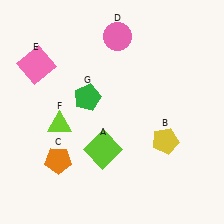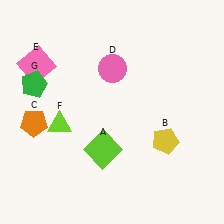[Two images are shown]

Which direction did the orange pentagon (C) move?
The orange pentagon (C) moved up.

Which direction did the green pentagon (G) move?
The green pentagon (G) moved left.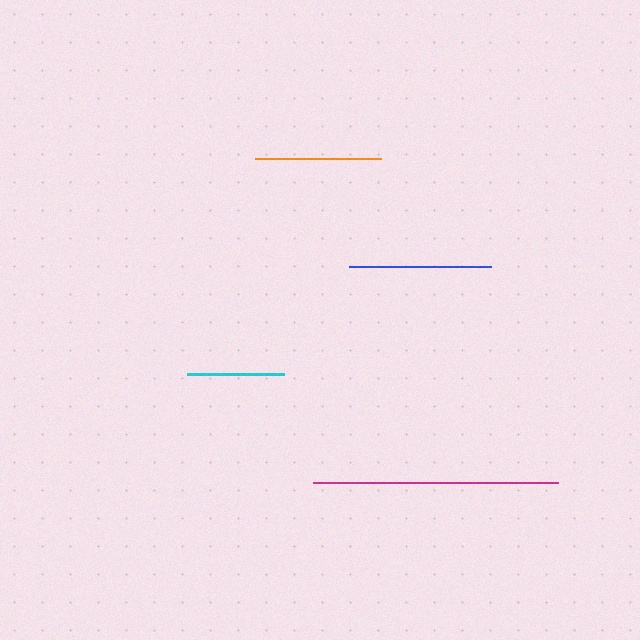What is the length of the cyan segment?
The cyan segment is approximately 97 pixels long.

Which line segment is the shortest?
The cyan line is the shortest at approximately 97 pixels.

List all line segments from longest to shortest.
From longest to shortest: magenta, blue, orange, cyan.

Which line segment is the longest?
The magenta line is the longest at approximately 245 pixels.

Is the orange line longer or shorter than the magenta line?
The magenta line is longer than the orange line.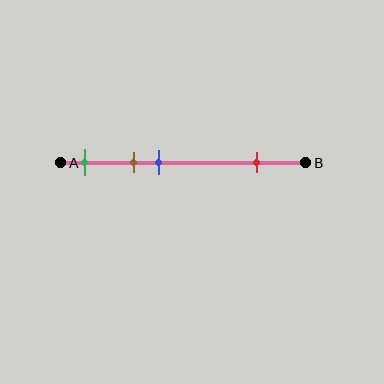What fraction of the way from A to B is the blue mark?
The blue mark is approximately 40% (0.4) of the way from A to B.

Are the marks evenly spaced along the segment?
No, the marks are not evenly spaced.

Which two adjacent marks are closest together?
The brown and blue marks are the closest adjacent pair.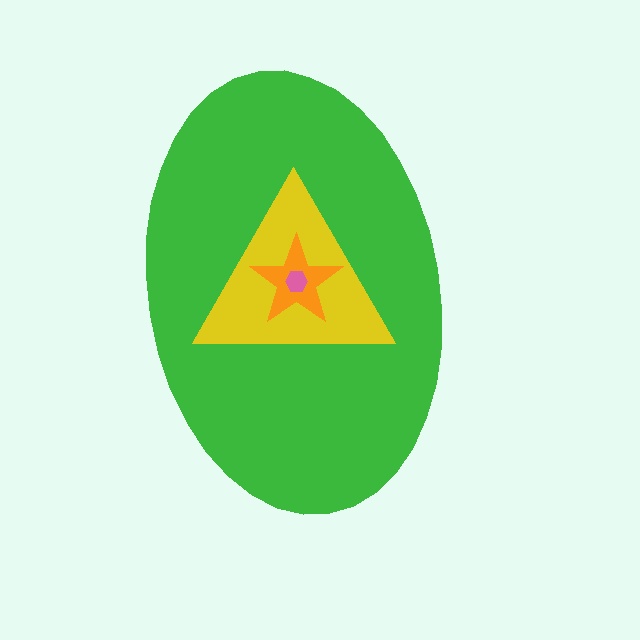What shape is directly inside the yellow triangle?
The orange star.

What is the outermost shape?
The green ellipse.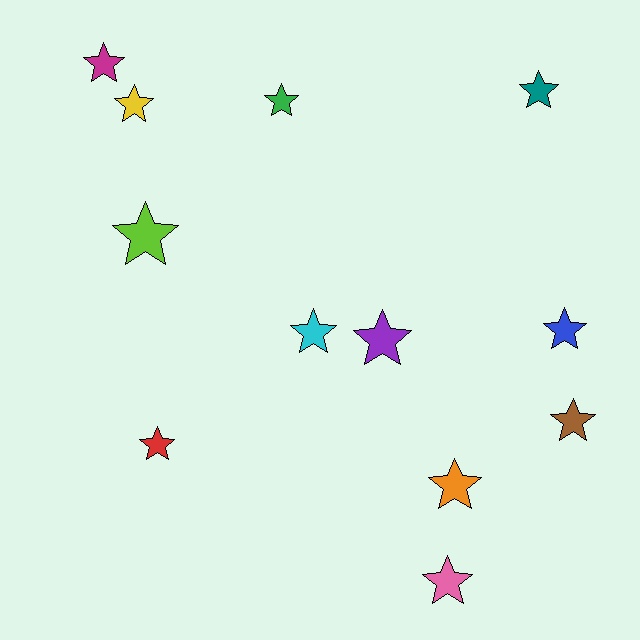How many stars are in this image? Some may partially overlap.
There are 12 stars.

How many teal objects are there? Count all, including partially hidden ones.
There is 1 teal object.